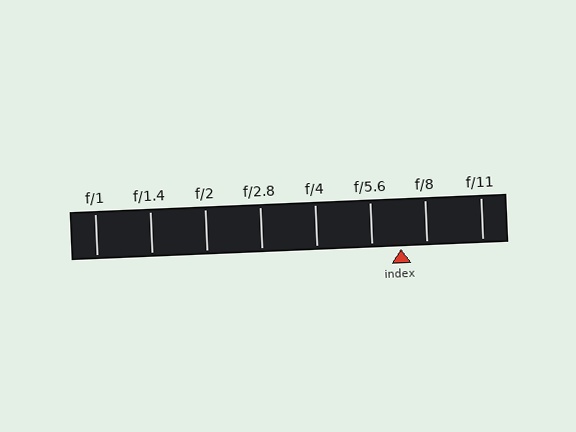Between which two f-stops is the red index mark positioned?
The index mark is between f/5.6 and f/8.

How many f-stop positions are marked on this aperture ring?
There are 8 f-stop positions marked.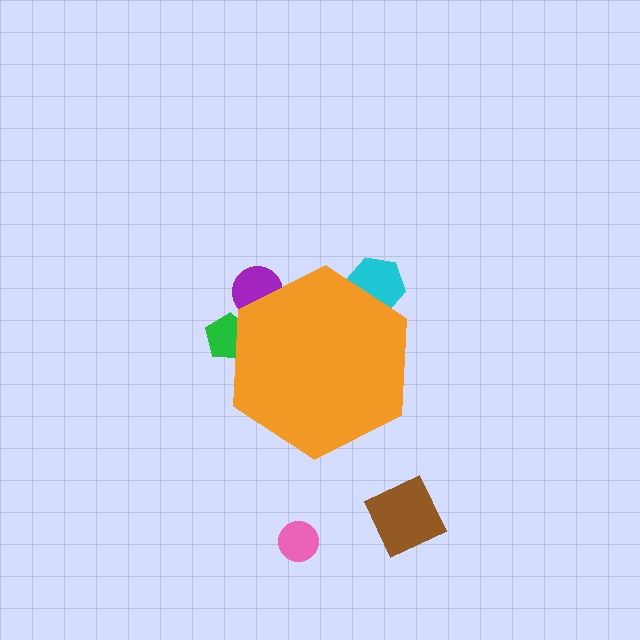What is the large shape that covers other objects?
An orange hexagon.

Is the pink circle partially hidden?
No, the pink circle is fully visible.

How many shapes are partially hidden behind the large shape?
3 shapes are partially hidden.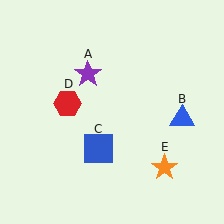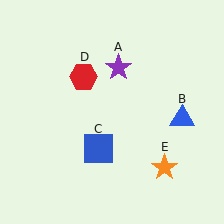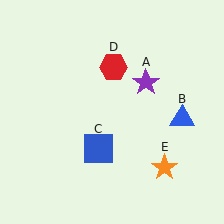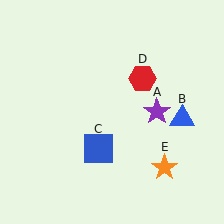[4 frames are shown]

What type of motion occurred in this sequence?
The purple star (object A), red hexagon (object D) rotated clockwise around the center of the scene.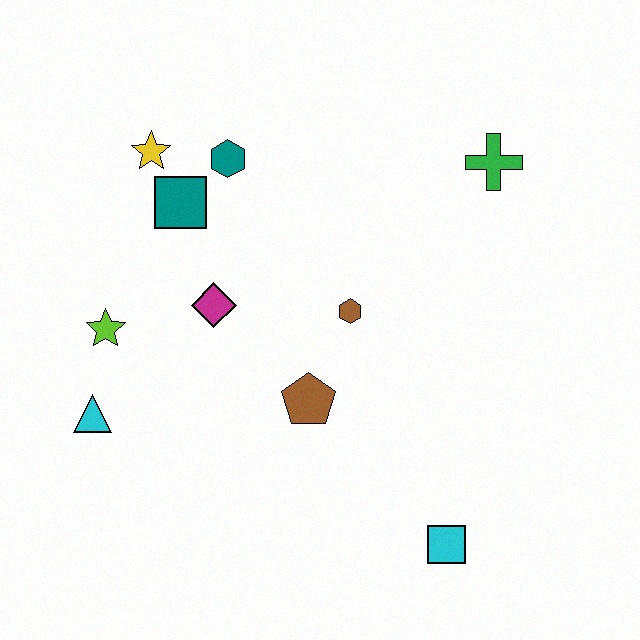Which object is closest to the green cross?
The brown hexagon is closest to the green cross.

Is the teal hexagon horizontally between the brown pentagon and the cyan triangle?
Yes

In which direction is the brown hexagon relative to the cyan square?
The brown hexagon is above the cyan square.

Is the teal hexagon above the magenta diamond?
Yes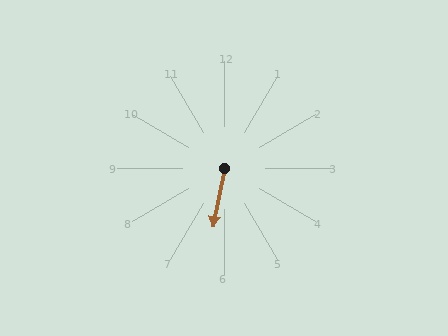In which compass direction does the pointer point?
South.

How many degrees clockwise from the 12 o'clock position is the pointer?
Approximately 191 degrees.